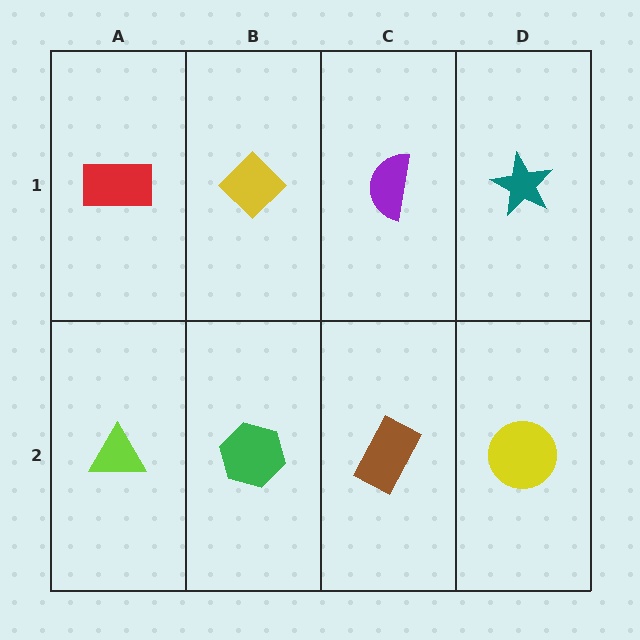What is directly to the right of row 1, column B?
A purple semicircle.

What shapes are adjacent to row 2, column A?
A red rectangle (row 1, column A), a green hexagon (row 2, column B).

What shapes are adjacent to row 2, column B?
A yellow diamond (row 1, column B), a lime triangle (row 2, column A), a brown rectangle (row 2, column C).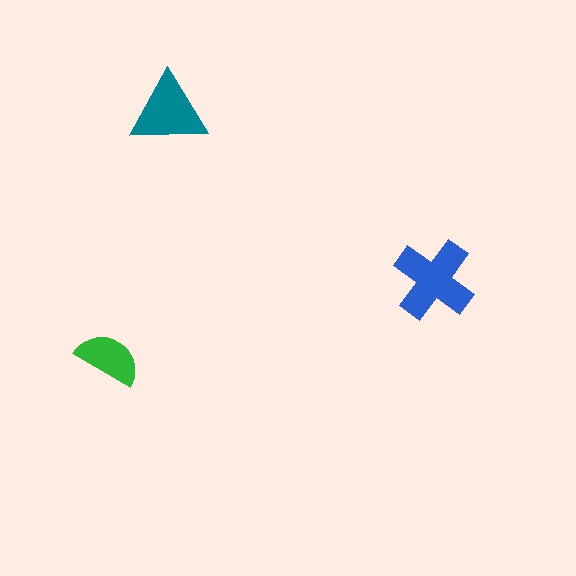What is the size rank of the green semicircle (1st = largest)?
3rd.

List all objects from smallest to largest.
The green semicircle, the teal triangle, the blue cross.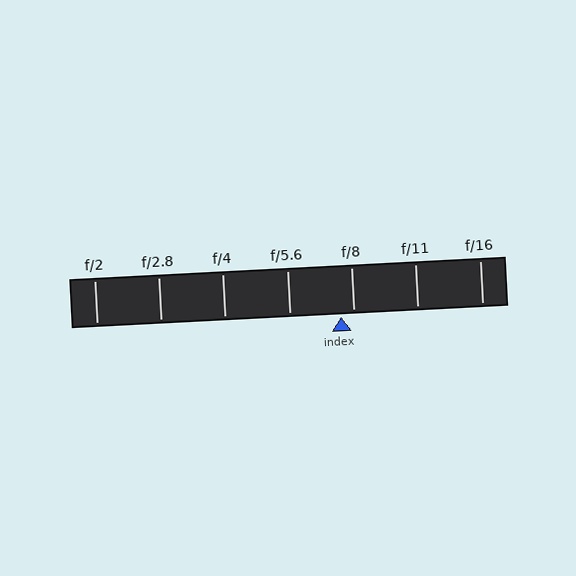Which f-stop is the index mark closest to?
The index mark is closest to f/8.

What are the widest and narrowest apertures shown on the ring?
The widest aperture shown is f/2 and the narrowest is f/16.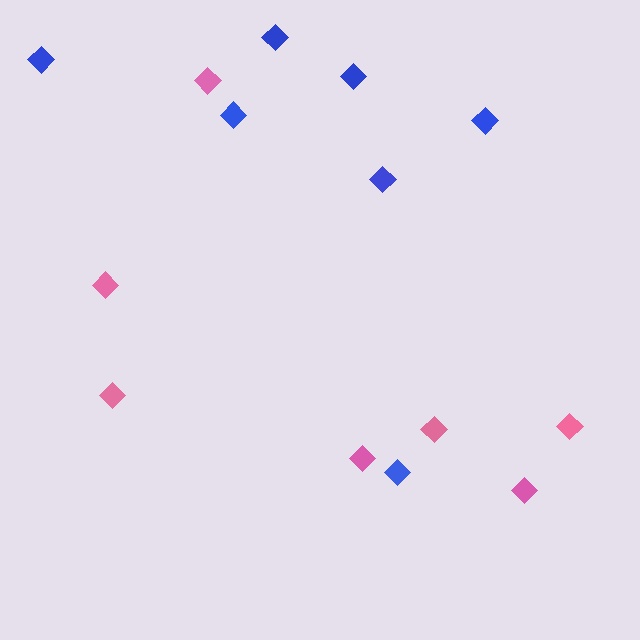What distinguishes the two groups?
There are 2 groups: one group of pink diamonds (7) and one group of blue diamonds (7).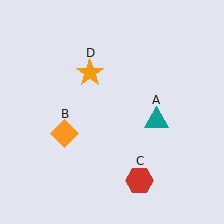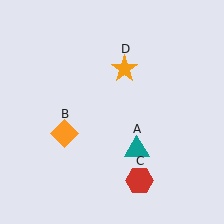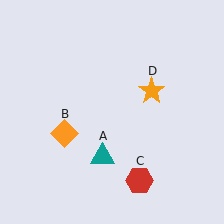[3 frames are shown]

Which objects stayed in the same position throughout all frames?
Orange diamond (object B) and red hexagon (object C) remained stationary.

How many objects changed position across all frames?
2 objects changed position: teal triangle (object A), orange star (object D).